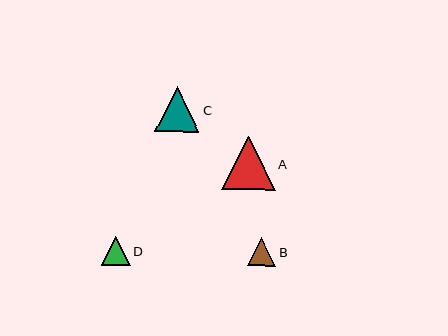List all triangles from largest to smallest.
From largest to smallest: A, C, D, B.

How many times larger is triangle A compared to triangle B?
Triangle A is approximately 1.9 times the size of triangle B.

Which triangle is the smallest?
Triangle B is the smallest with a size of approximately 28 pixels.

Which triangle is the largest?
Triangle A is the largest with a size of approximately 54 pixels.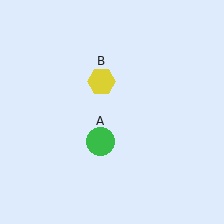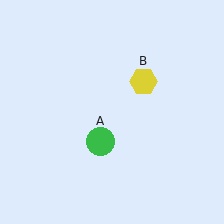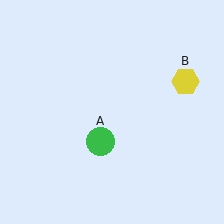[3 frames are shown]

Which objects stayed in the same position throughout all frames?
Green circle (object A) remained stationary.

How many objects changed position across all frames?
1 object changed position: yellow hexagon (object B).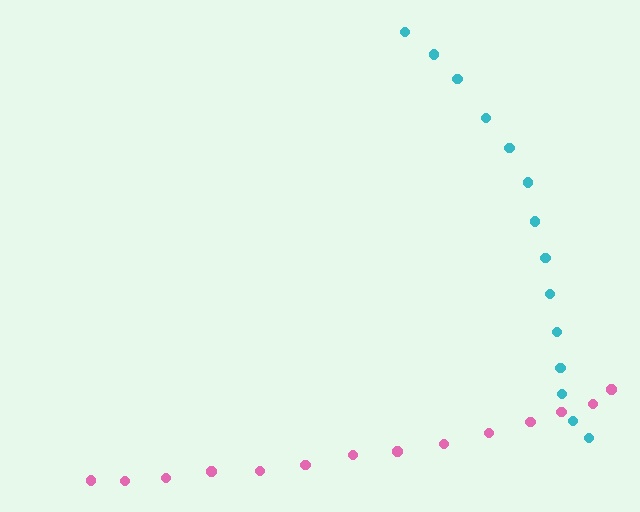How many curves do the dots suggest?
There are 2 distinct paths.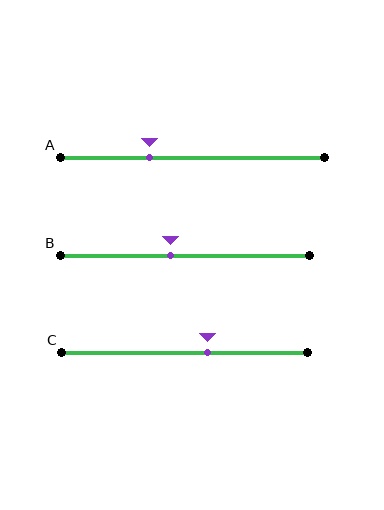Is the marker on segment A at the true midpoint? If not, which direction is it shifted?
No, the marker on segment A is shifted to the left by about 16% of the segment length.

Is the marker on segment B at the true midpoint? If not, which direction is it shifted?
No, the marker on segment B is shifted to the left by about 6% of the segment length.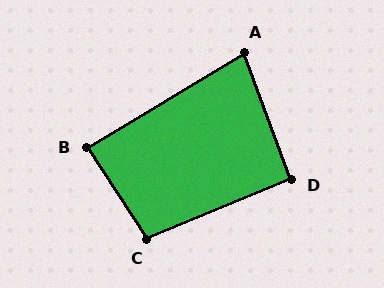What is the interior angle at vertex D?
Approximately 92 degrees (approximately right).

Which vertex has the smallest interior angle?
A, at approximately 79 degrees.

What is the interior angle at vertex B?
Approximately 88 degrees (approximately right).